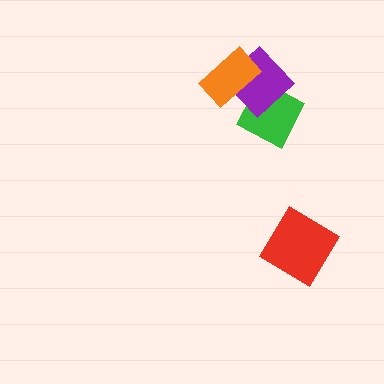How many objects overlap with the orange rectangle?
2 objects overlap with the orange rectangle.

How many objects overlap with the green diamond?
2 objects overlap with the green diamond.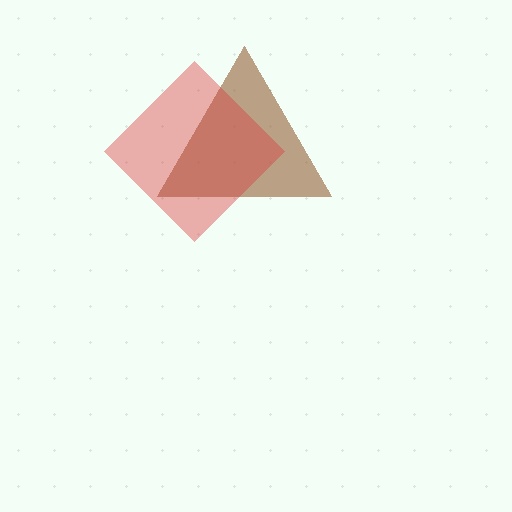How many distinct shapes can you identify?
There are 2 distinct shapes: a brown triangle, a red diamond.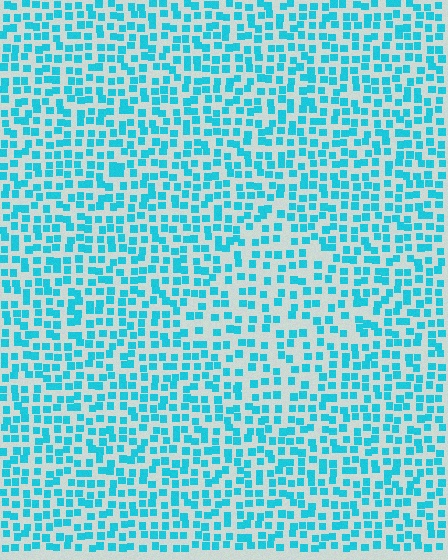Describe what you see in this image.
The image contains small cyan elements arranged at two different densities. A diamond-shaped region is visible where the elements are less densely packed than the surrounding area.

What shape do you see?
I see a diamond.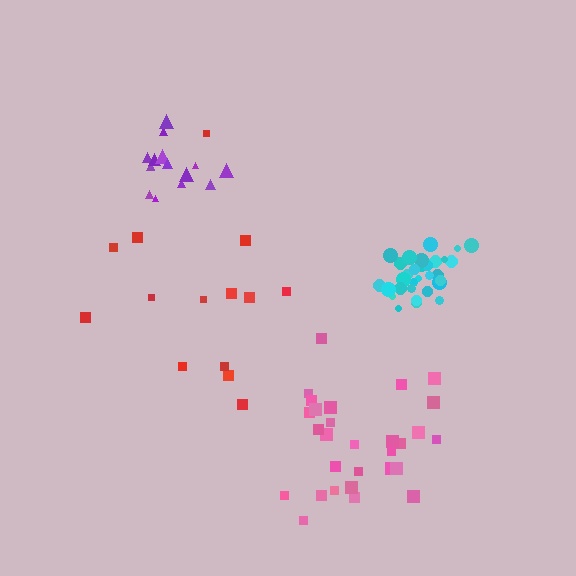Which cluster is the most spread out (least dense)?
Red.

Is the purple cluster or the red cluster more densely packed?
Purple.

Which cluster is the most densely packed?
Cyan.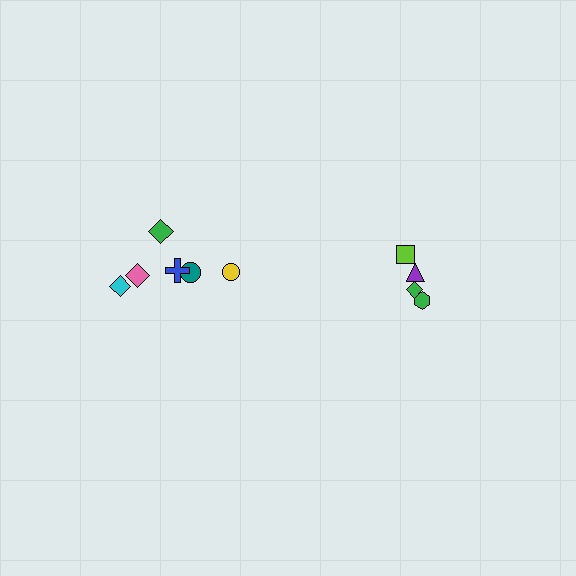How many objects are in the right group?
There are 4 objects.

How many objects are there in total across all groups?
There are 10 objects.